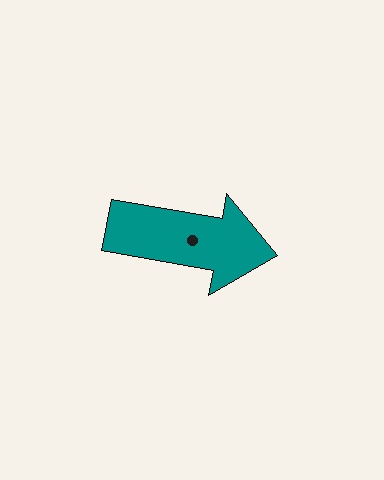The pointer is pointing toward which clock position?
Roughly 3 o'clock.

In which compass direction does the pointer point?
East.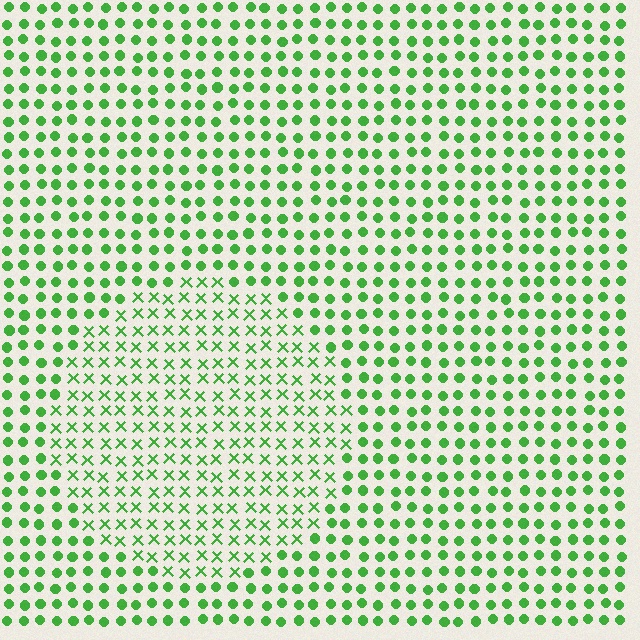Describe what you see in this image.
The image is filled with small green elements arranged in a uniform grid. A circle-shaped region contains X marks, while the surrounding area contains circles. The boundary is defined purely by the change in element shape.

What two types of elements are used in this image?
The image uses X marks inside the circle region and circles outside it.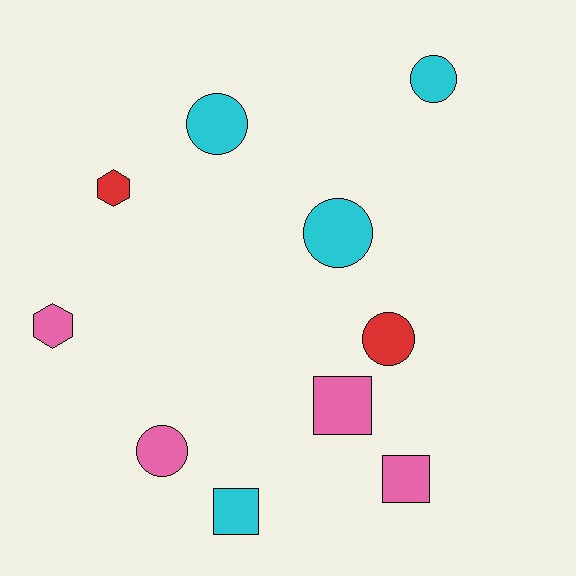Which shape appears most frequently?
Circle, with 5 objects.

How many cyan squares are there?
There is 1 cyan square.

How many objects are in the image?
There are 10 objects.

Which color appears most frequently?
Cyan, with 4 objects.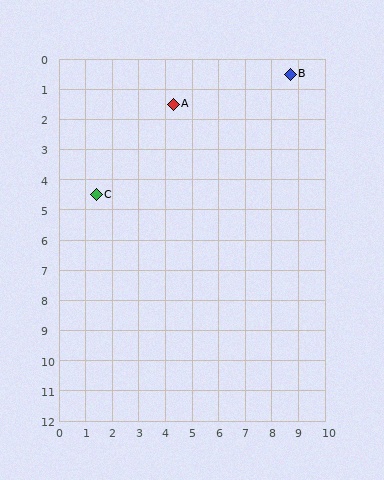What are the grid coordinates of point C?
Point C is at approximately (1.4, 4.5).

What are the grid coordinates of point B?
Point B is at approximately (8.7, 0.5).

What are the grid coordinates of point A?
Point A is at approximately (4.3, 1.5).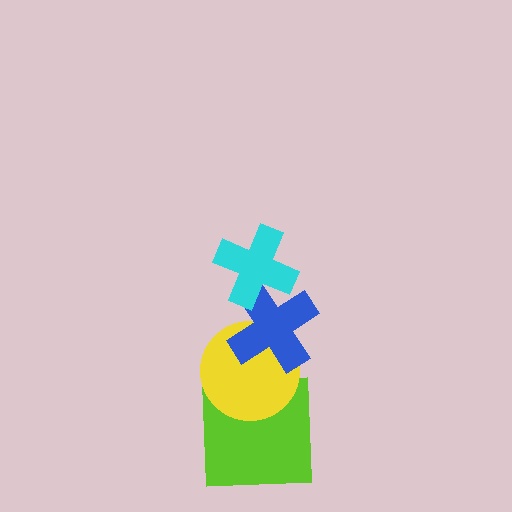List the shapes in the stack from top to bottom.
From top to bottom: the cyan cross, the blue cross, the yellow circle, the lime square.